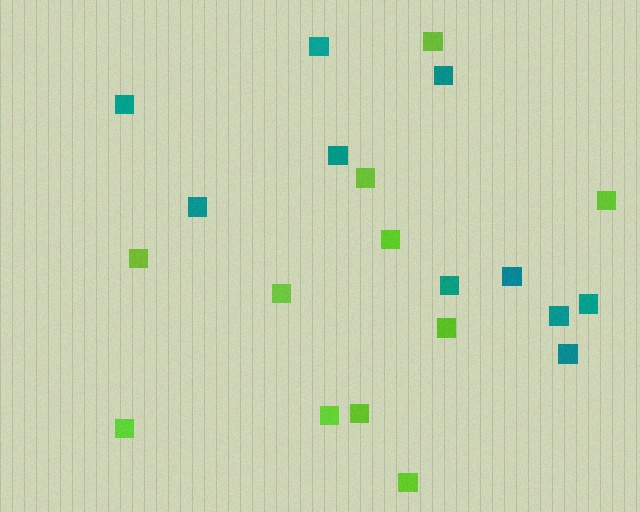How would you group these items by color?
There are 2 groups: one group of teal squares (10) and one group of lime squares (11).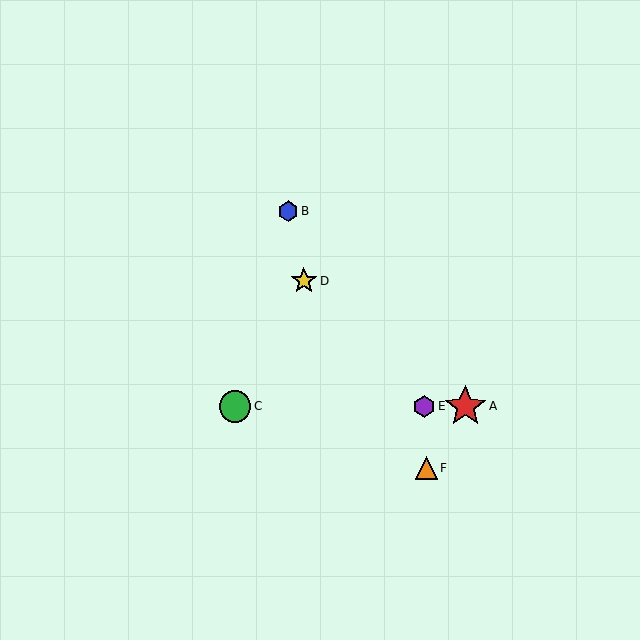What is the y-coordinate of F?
Object F is at y≈468.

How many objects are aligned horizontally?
3 objects (A, C, E) are aligned horizontally.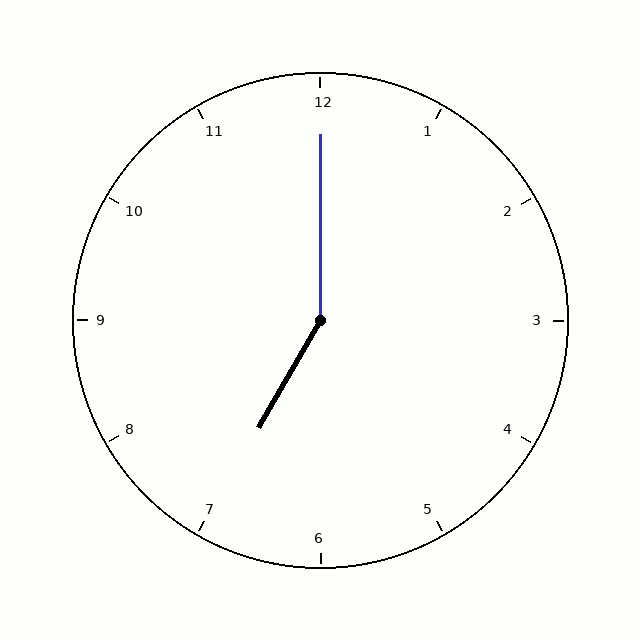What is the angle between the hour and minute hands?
Approximately 150 degrees.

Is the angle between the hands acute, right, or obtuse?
It is obtuse.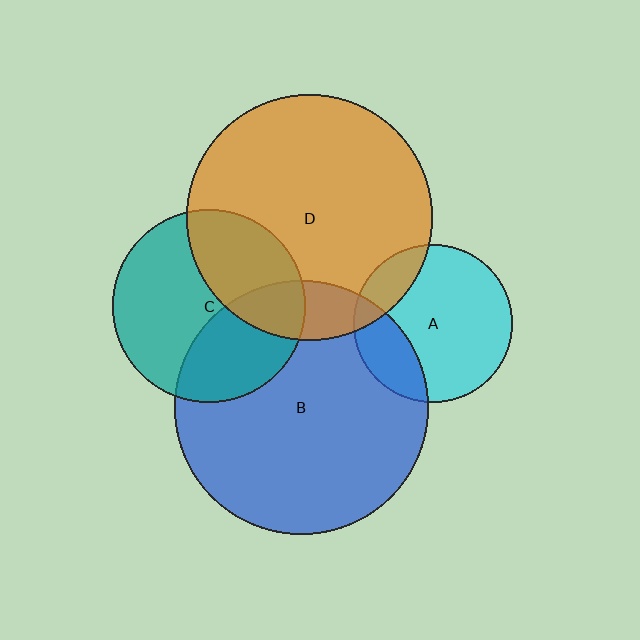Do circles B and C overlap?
Yes.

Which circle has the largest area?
Circle B (blue).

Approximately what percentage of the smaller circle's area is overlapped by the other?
Approximately 35%.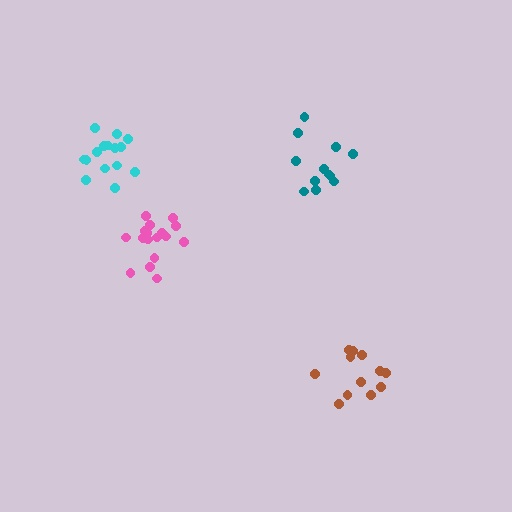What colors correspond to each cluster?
The clusters are colored: brown, pink, cyan, teal.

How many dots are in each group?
Group 1: 12 dots, Group 2: 17 dots, Group 3: 15 dots, Group 4: 12 dots (56 total).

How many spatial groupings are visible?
There are 4 spatial groupings.